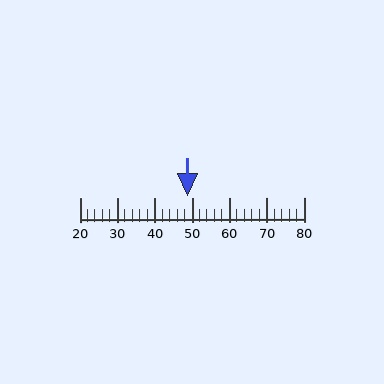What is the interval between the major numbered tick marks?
The major tick marks are spaced 10 units apart.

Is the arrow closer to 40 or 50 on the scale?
The arrow is closer to 50.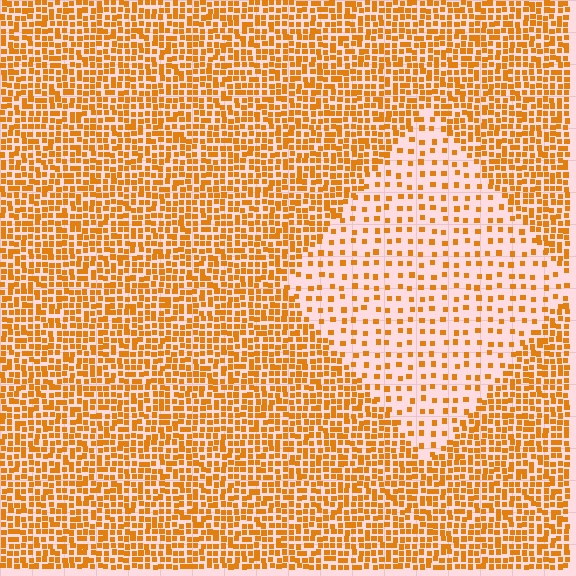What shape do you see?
I see a diamond.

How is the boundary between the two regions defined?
The boundary is defined by a change in element density (approximately 2.7x ratio). All elements are the same color, size, and shape.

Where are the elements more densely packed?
The elements are more densely packed outside the diamond boundary.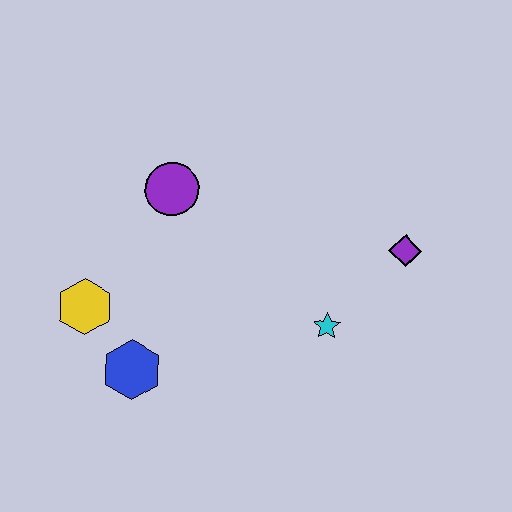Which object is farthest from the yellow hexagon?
The purple diamond is farthest from the yellow hexagon.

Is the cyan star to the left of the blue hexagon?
No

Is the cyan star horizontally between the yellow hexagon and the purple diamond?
Yes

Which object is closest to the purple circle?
The yellow hexagon is closest to the purple circle.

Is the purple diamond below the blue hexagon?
No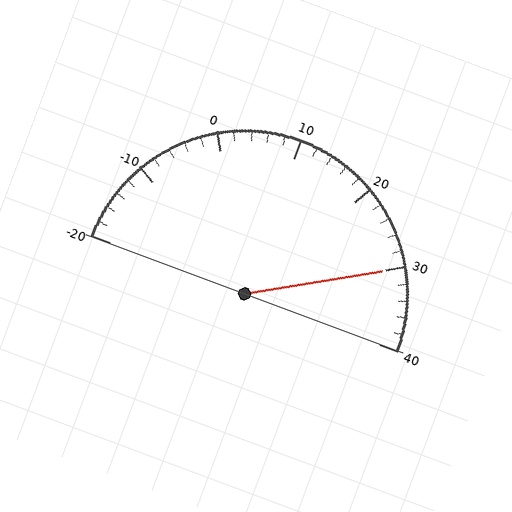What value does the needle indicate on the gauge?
The needle indicates approximately 30.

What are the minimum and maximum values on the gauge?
The gauge ranges from -20 to 40.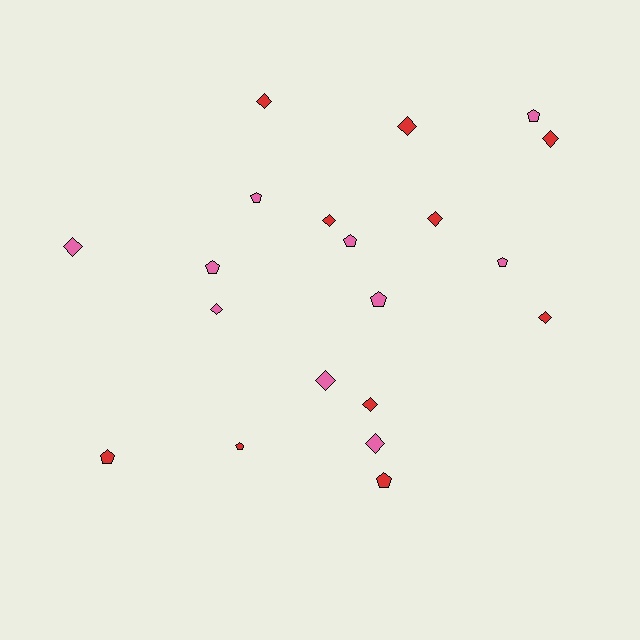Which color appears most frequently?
Red, with 10 objects.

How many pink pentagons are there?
There are 6 pink pentagons.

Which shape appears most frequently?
Diamond, with 11 objects.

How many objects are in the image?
There are 20 objects.